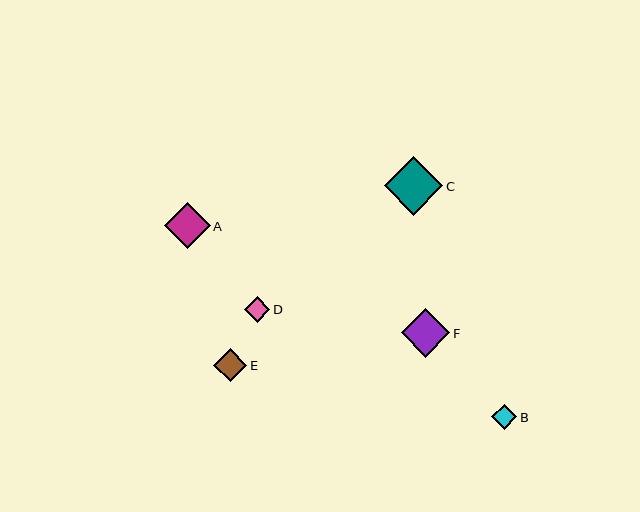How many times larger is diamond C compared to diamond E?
Diamond C is approximately 1.8 times the size of diamond E.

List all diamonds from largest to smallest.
From largest to smallest: C, F, A, E, D, B.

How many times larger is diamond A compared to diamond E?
Diamond A is approximately 1.4 times the size of diamond E.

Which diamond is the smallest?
Diamond B is the smallest with a size of approximately 25 pixels.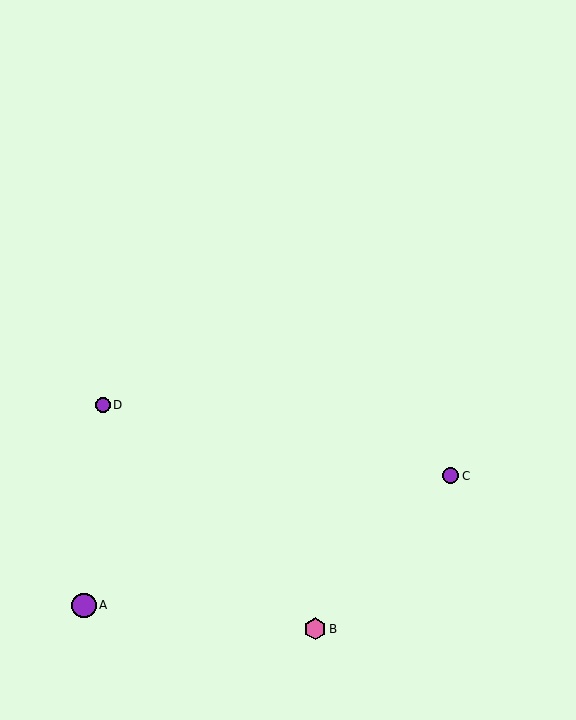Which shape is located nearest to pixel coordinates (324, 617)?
The pink hexagon (labeled B) at (315, 629) is nearest to that location.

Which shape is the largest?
The purple circle (labeled A) is the largest.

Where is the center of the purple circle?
The center of the purple circle is at (103, 405).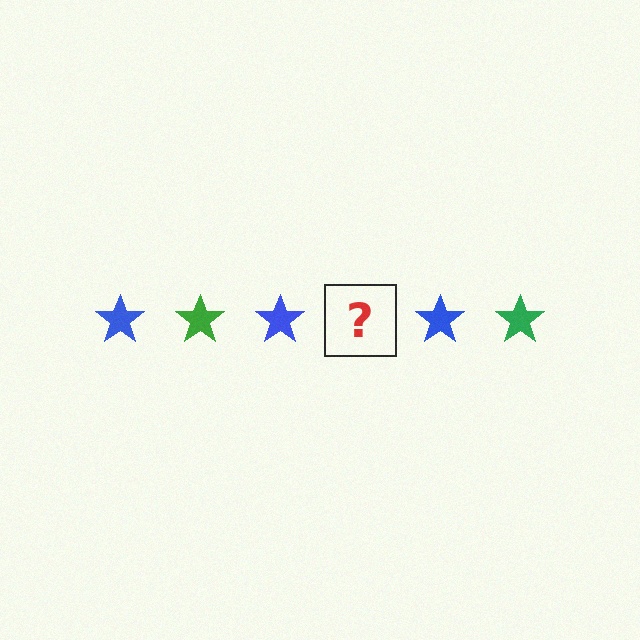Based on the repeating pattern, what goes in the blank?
The blank should be a green star.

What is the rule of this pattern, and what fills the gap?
The rule is that the pattern cycles through blue, green stars. The gap should be filled with a green star.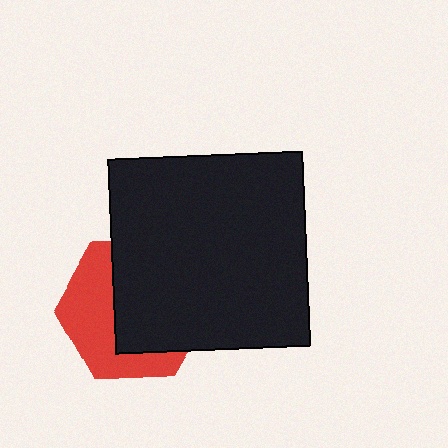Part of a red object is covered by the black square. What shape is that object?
It is a hexagon.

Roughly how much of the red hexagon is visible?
A small part of it is visible (roughly 43%).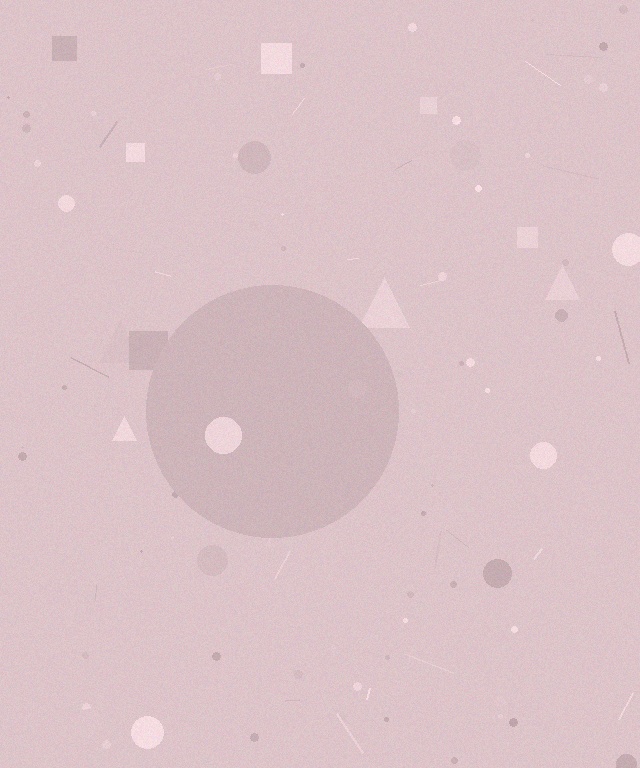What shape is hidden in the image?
A circle is hidden in the image.